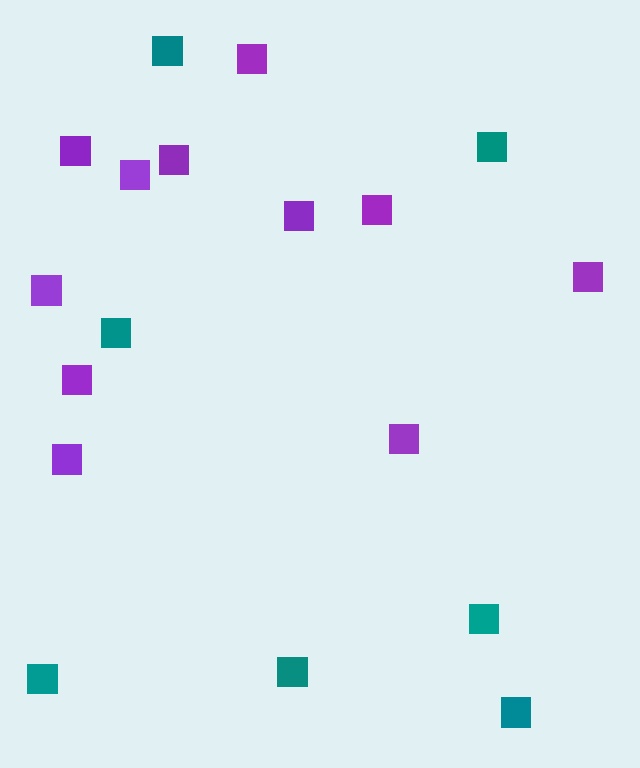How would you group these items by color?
There are 2 groups: one group of teal squares (7) and one group of purple squares (11).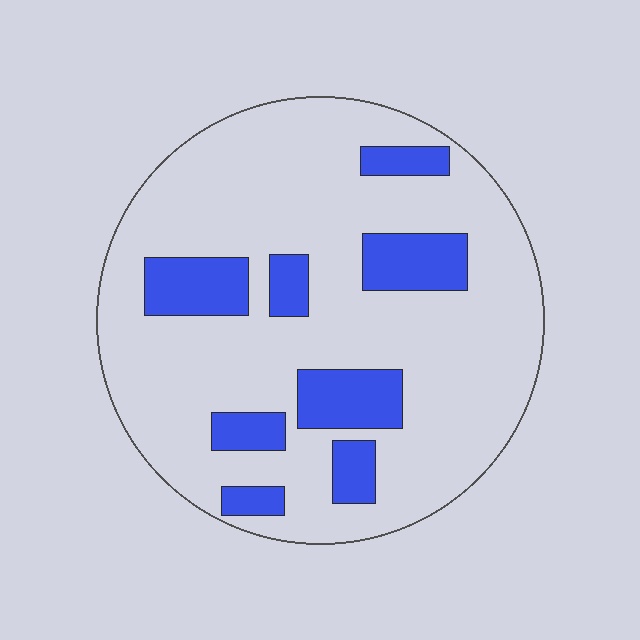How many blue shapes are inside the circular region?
8.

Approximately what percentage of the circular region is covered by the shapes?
Approximately 20%.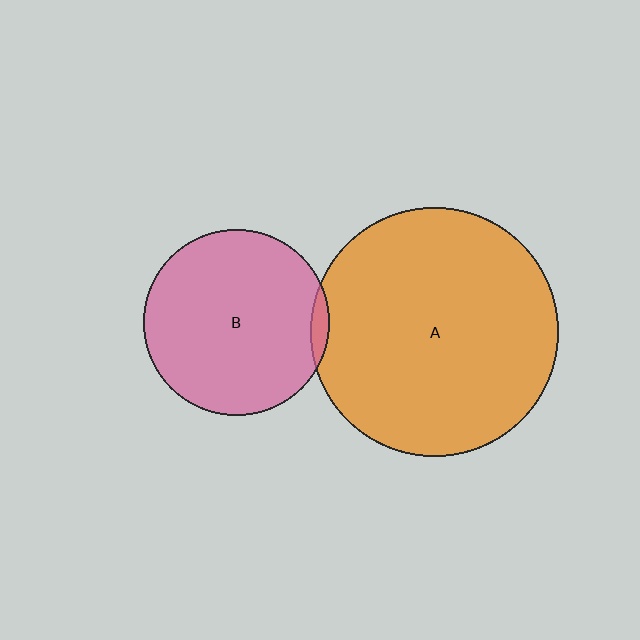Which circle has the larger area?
Circle A (orange).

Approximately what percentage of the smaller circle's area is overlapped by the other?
Approximately 5%.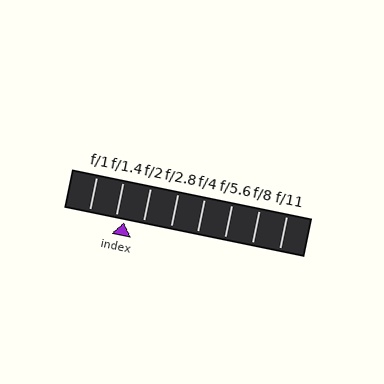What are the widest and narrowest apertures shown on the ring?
The widest aperture shown is f/1 and the narrowest is f/11.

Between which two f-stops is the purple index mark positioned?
The index mark is between f/1.4 and f/2.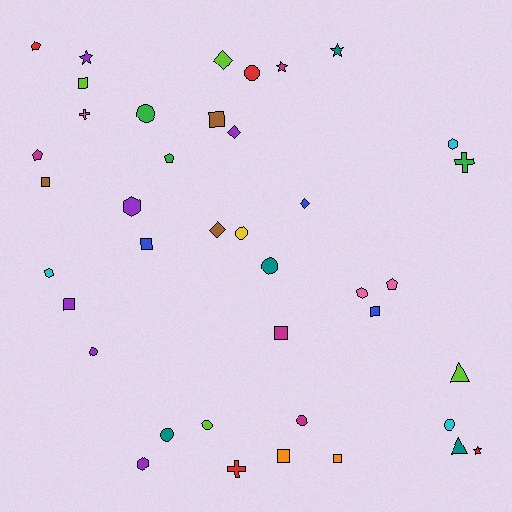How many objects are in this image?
There are 40 objects.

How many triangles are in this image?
There are 2 triangles.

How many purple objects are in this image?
There are 6 purple objects.